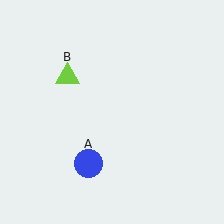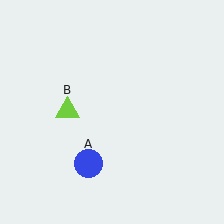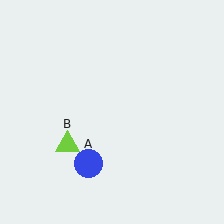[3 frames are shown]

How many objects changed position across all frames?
1 object changed position: lime triangle (object B).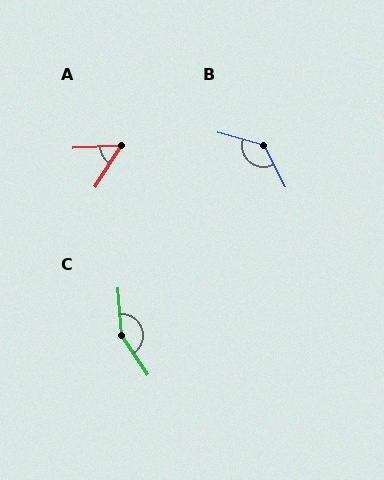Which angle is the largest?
C, at approximately 150 degrees.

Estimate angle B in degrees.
Approximately 133 degrees.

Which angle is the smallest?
A, at approximately 54 degrees.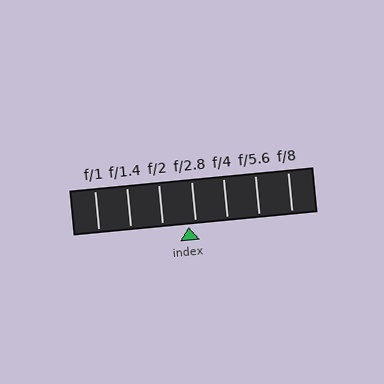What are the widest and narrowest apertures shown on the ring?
The widest aperture shown is f/1 and the narrowest is f/8.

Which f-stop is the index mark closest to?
The index mark is closest to f/2.8.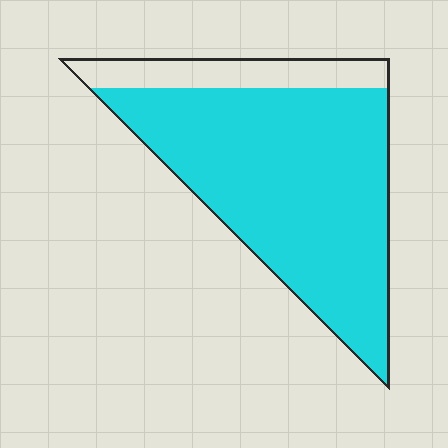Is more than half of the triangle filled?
Yes.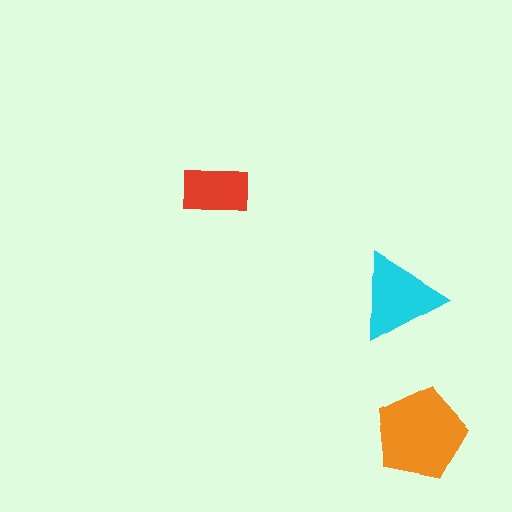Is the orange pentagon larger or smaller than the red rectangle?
Larger.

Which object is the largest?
The orange pentagon.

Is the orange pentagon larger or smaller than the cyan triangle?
Larger.